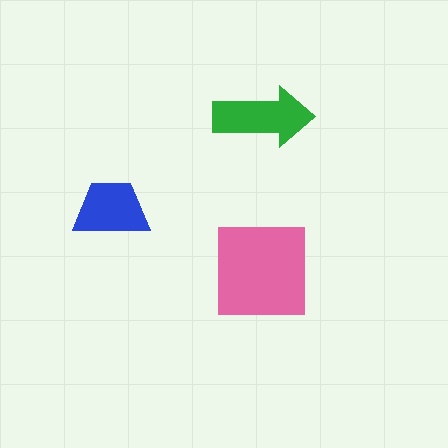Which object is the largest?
The pink square.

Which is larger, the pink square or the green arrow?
The pink square.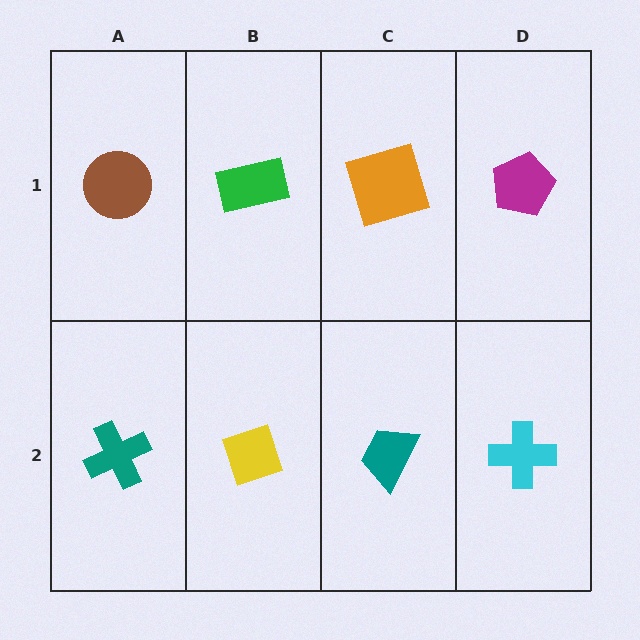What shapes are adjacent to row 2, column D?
A magenta pentagon (row 1, column D), a teal trapezoid (row 2, column C).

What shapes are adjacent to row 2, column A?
A brown circle (row 1, column A), a yellow diamond (row 2, column B).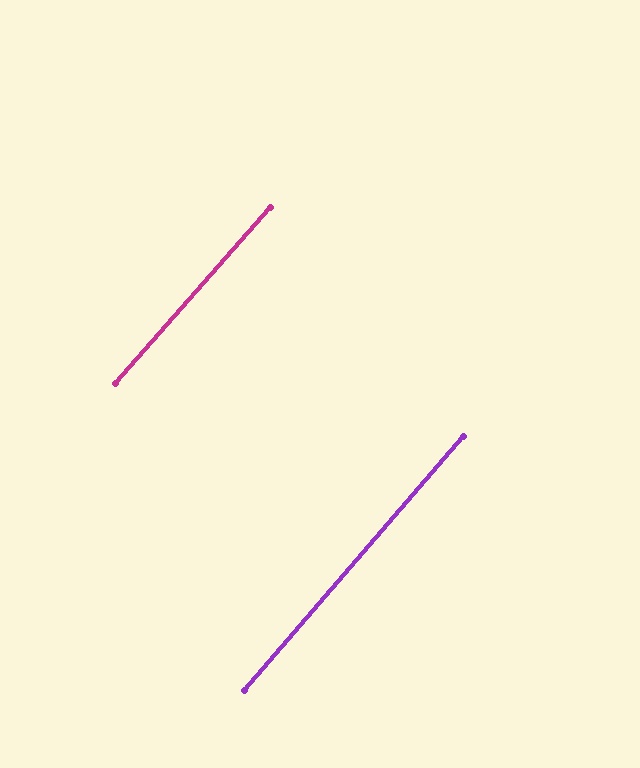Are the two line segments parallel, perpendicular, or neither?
Parallel — their directions differ by only 0.7°.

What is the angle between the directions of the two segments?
Approximately 1 degree.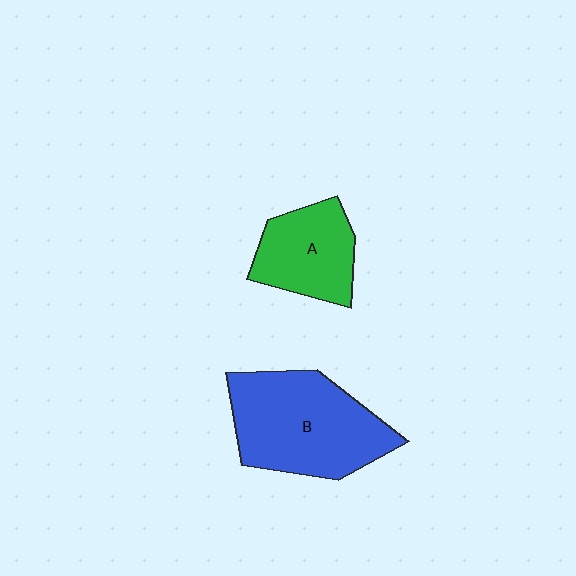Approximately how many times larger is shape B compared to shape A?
Approximately 1.7 times.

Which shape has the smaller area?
Shape A (green).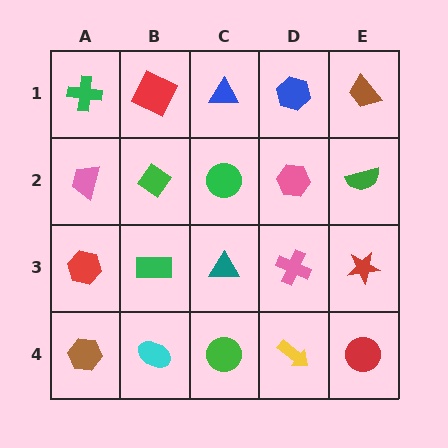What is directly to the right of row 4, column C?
A yellow arrow.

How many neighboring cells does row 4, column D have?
3.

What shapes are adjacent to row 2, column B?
A red square (row 1, column B), a green rectangle (row 3, column B), a pink trapezoid (row 2, column A), a green circle (row 2, column C).